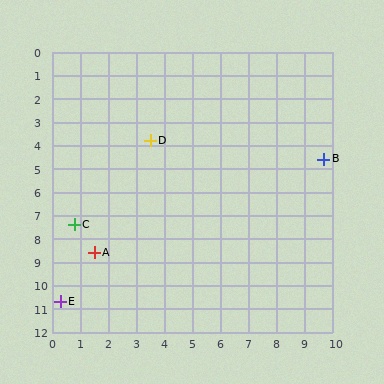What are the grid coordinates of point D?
Point D is at approximately (3.5, 3.8).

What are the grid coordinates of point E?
Point E is at approximately (0.3, 10.7).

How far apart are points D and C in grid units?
Points D and C are about 4.5 grid units apart.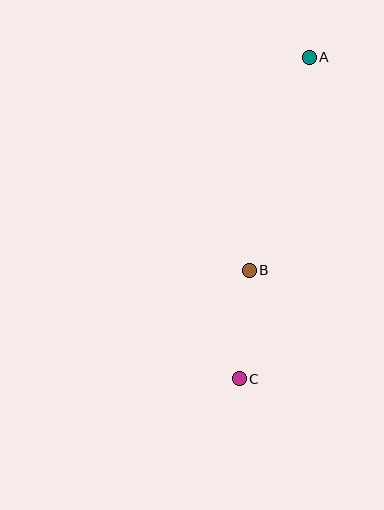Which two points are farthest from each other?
Points A and C are farthest from each other.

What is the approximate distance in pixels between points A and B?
The distance between A and B is approximately 221 pixels.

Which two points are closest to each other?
Points B and C are closest to each other.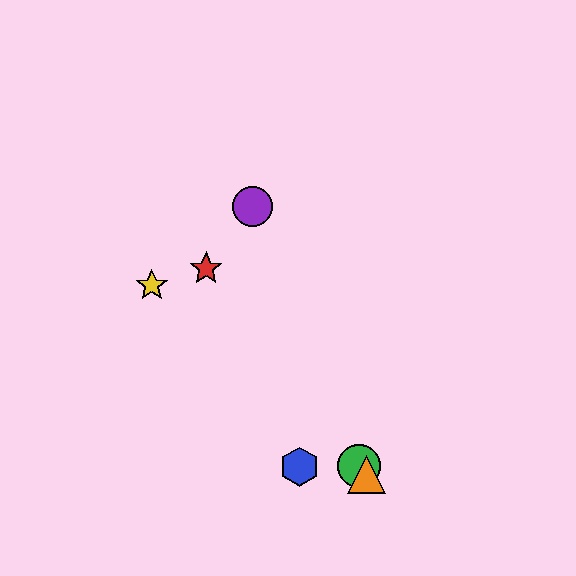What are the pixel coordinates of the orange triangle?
The orange triangle is at (366, 475).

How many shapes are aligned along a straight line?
3 shapes (the red star, the green circle, the orange triangle) are aligned along a straight line.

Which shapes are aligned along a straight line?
The red star, the green circle, the orange triangle are aligned along a straight line.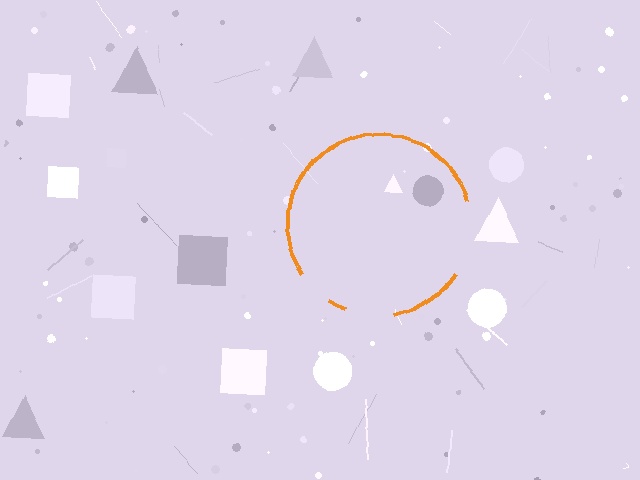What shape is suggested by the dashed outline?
The dashed outline suggests a circle.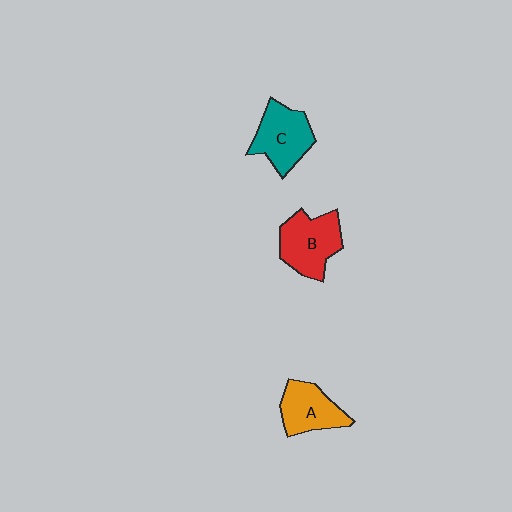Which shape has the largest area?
Shape B (red).